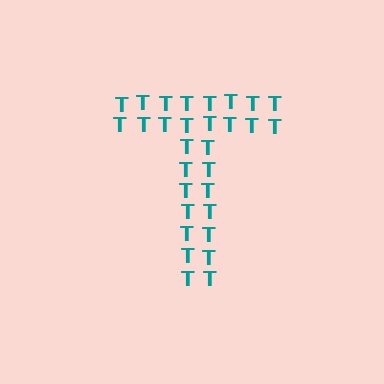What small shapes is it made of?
It is made of small letter T's.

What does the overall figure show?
The overall figure shows the letter T.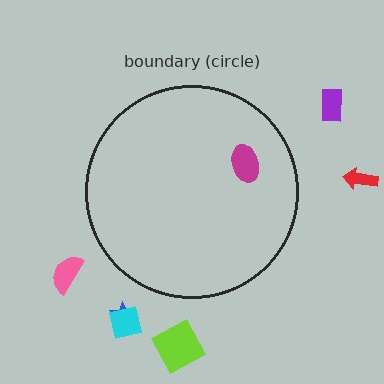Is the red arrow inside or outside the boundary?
Outside.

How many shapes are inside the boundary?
1 inside, 6 outside.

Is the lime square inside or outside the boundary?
Outside.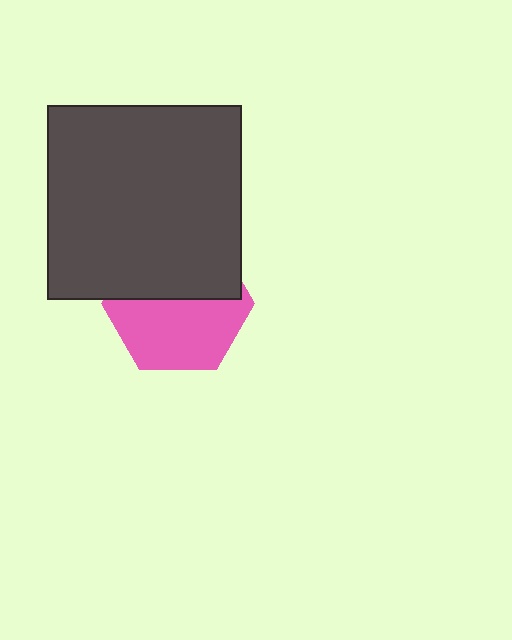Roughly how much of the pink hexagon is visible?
About half of it is visible (roughly 55%).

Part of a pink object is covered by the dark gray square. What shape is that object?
It is a hexagon.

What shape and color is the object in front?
The object in front is a dark gray square.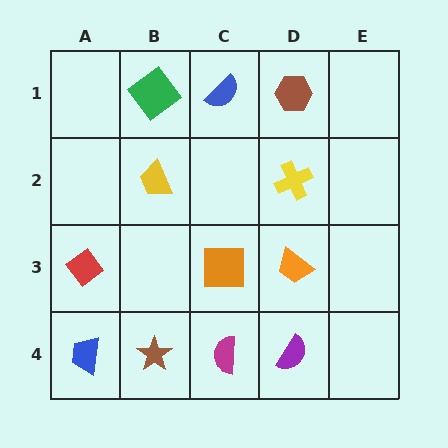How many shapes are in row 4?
4 shapes.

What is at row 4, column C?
A magenta semicircle.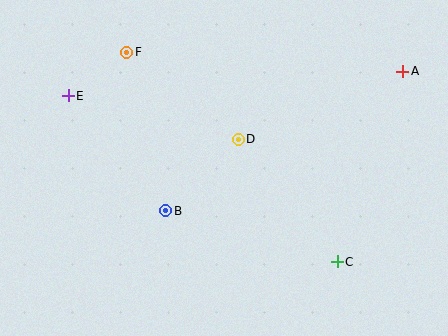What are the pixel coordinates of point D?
Point D is at (238, 139).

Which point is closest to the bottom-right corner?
Point C is closest to the bottom-right corner.